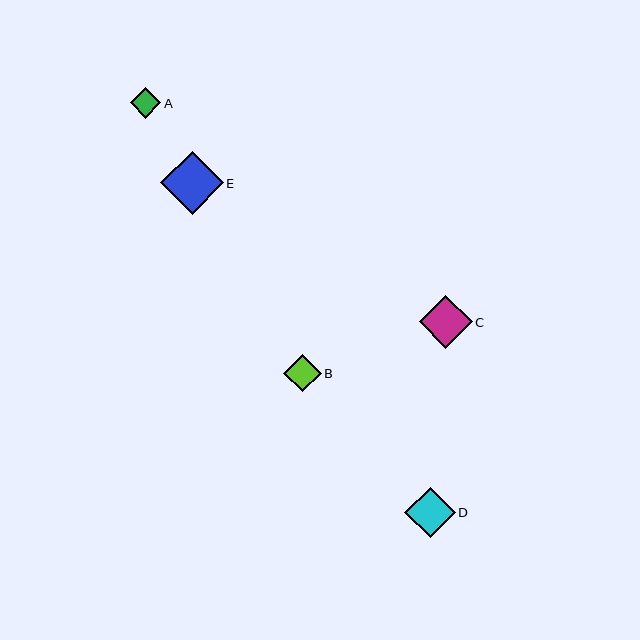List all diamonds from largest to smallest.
From largest to smallest: E, C, D, B, A.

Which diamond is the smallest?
Diamond A is the smallest with a size of approximately 30 pixels.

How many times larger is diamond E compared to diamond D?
Diamond E is approximately 1.2 times the size of diamond D.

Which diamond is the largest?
Diamond E is the largest with a size of approximately 62 pixels.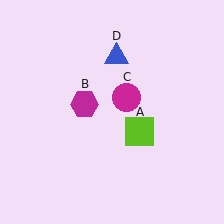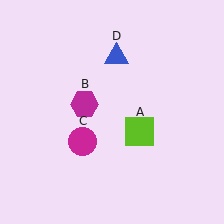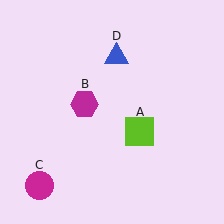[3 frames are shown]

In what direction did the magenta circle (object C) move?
The magenta circle (object C) moved down and to the left.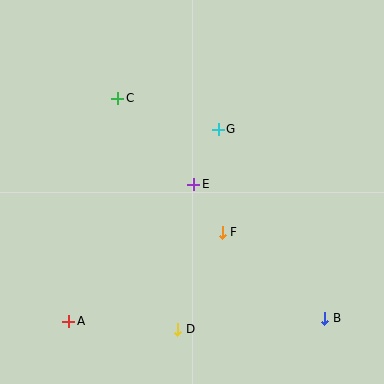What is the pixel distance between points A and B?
The distance between A and B is 256 pixels.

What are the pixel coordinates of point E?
Point E is at (194, 184).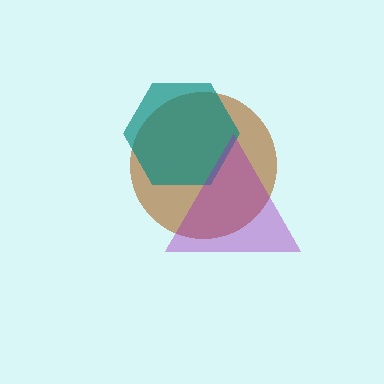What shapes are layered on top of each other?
The layered shapes are: a brown circle, a teal hexagon, a purple triangle.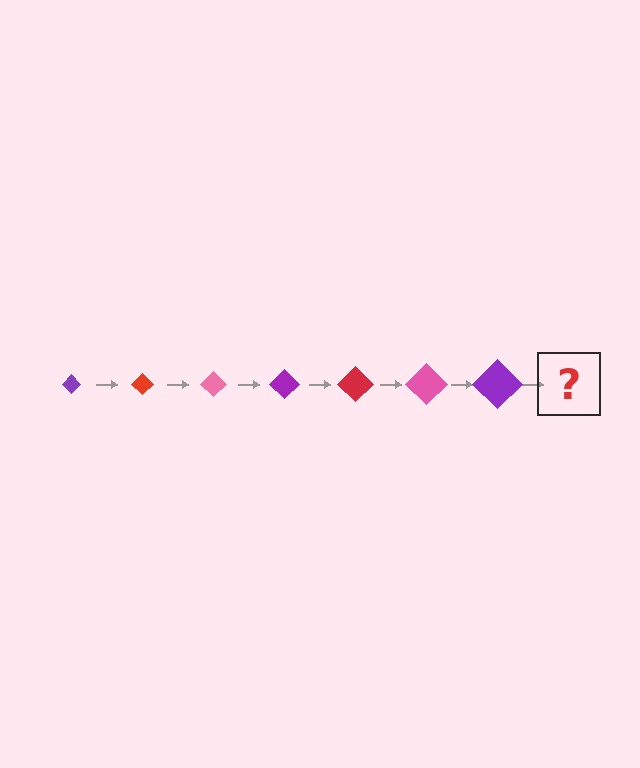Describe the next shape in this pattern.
It should be a red diamond, larger than the previous one.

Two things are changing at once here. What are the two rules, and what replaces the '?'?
The two rules are that the diamond grows larger each step and the color cycles through purple, red, and pink. The '?' should be a red diamond, larger than the previous one.